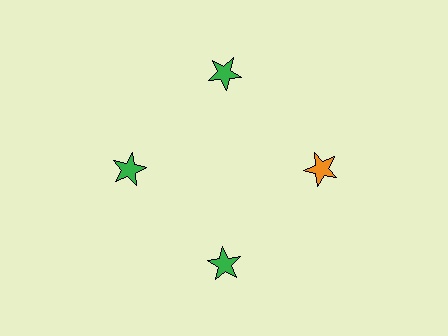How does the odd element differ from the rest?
It has a different color: orange instead of green.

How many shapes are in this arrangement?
There are 4 shapes arranged in a ring pattern.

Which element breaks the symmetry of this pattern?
The orange star at roughly the 3 o'clock position breaks the symmetry. All other shapes are green stars.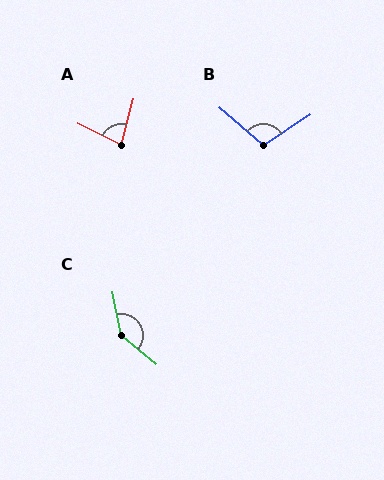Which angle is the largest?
C, at approximately 140 degrees.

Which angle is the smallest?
A, at approximately 78 degrees.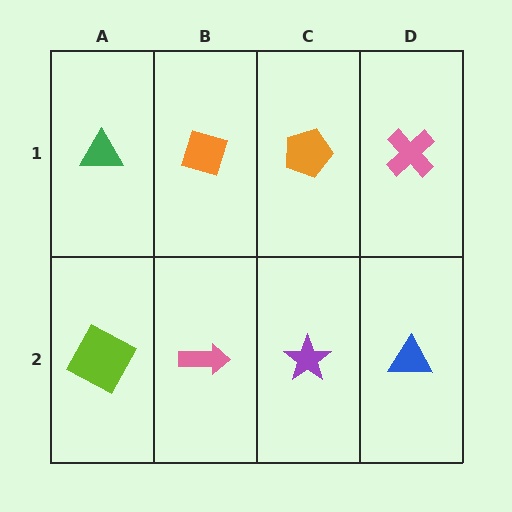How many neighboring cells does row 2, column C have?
3.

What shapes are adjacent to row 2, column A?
A green triangle (row 1, column A), a pink arrow (row 2, column B).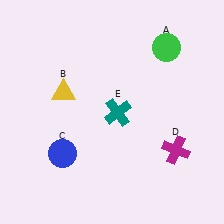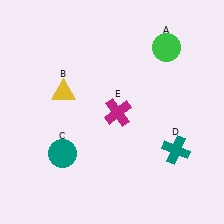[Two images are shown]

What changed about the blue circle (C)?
In Image 1, C is blue. In Image 2, it changed to teal.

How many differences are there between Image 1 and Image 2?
There are 3 differences between the two images.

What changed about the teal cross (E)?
In Image 1, E is teal. In Image 2, it changed to magenta.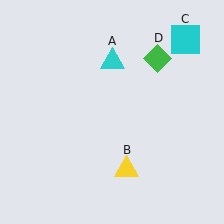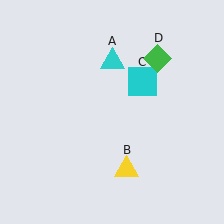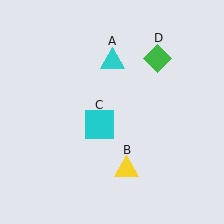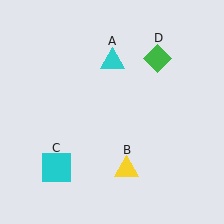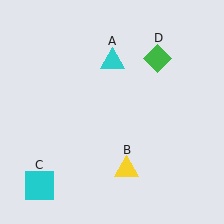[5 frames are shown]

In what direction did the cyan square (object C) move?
The cyan square (object C) moved down and to the left.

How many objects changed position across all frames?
1 object changed position: cyan square (object C).